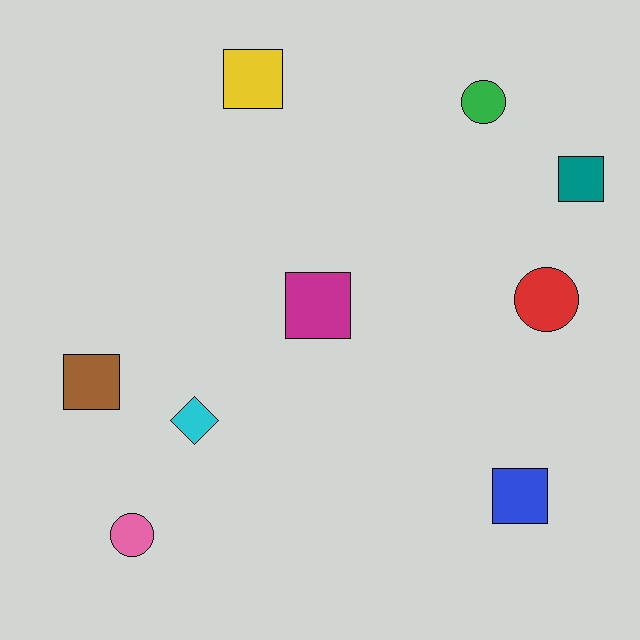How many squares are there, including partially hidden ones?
There are 5 squares.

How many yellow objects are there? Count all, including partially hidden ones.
There is 1 yellow object.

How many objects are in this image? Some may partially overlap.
There are 9 objects.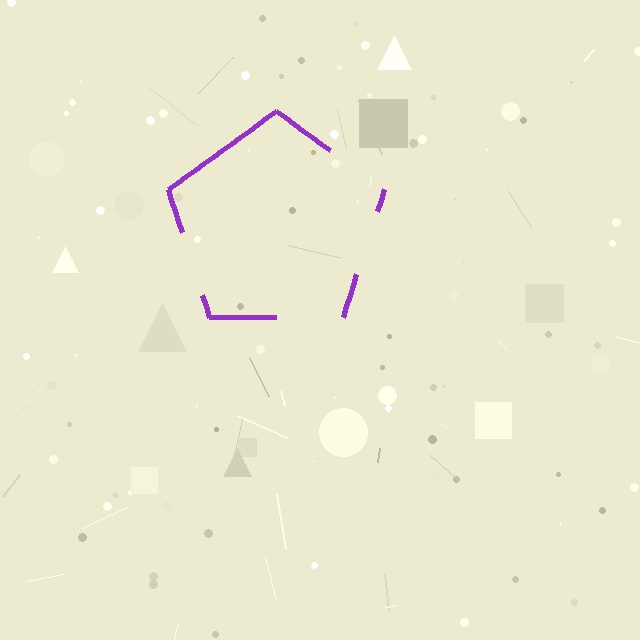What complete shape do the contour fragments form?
The contour fragments form a pentagon.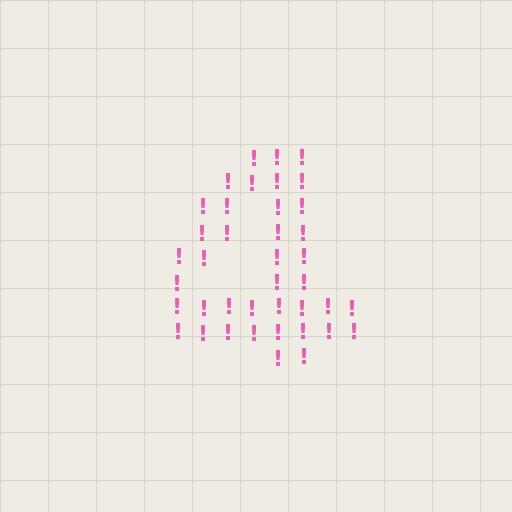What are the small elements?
The small elements are exclamation marks.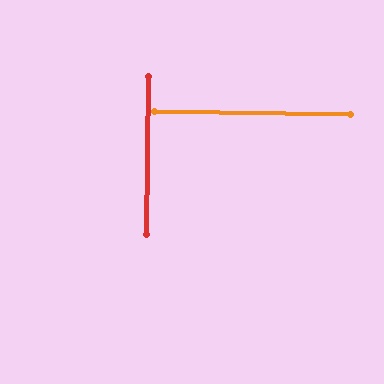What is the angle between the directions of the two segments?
Approximately 90 degrees.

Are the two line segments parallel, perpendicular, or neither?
Perpendicular — they meet at approximately 90°.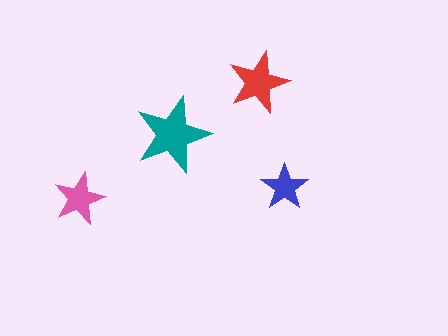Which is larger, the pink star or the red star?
The red one.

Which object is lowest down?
The pink star is bottommost.